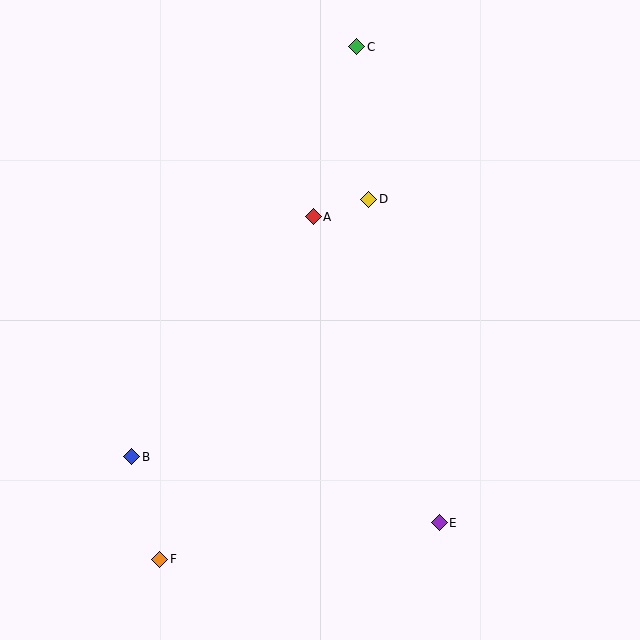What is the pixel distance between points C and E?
The distance between C and E is 483 pixels.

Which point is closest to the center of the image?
Point A at (313, 217) is closest to the center.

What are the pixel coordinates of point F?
Point F is at (160, 559).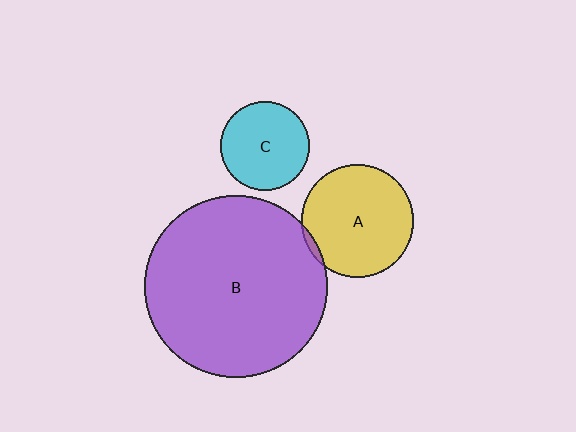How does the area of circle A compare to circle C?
Approximately 1.6 times.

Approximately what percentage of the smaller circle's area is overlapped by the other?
Approximately 5%.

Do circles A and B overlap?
Yes.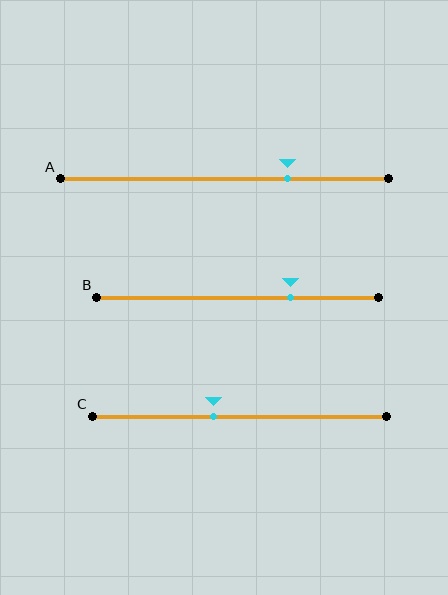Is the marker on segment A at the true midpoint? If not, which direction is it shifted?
No, the marker on segment A is shifted to the right by about 19% of the segment length.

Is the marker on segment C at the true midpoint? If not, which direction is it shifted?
No, the marker on segment C is shifted to the left by about 9% of the segment length.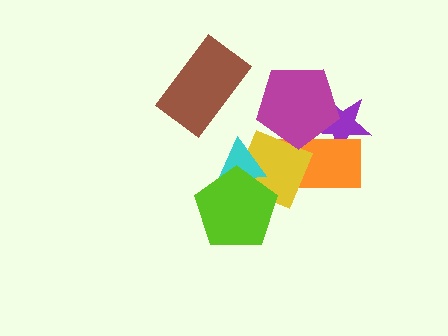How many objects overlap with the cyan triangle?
2 objects overlap with the cyan triangle.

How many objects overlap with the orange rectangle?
3 objects overlap with the orange rectangle.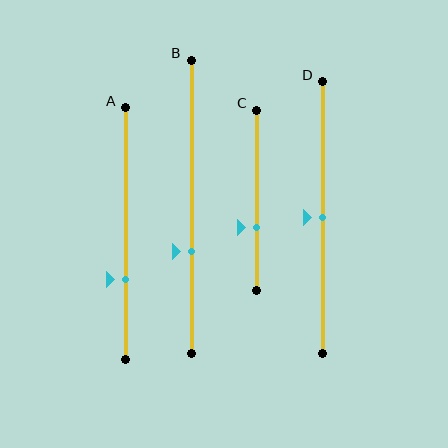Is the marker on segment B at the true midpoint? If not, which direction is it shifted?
No, the marker on segment B is shifted downward by about 15% of the segment length.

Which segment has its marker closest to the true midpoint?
Segment D has its marker closest to the true midpoint.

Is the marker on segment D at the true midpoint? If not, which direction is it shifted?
Yes, the marker on segment D is at the true midpoint.